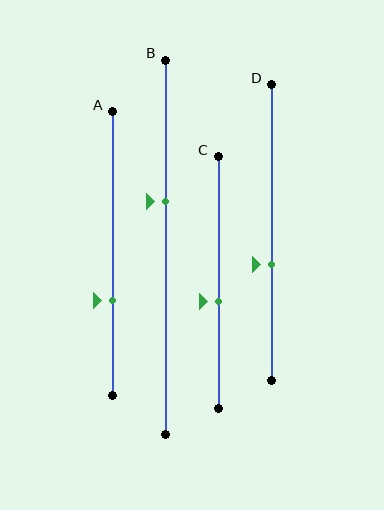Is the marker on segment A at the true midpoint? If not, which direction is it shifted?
No, the marker on segment A is shifted downward by about 17% of the segment length.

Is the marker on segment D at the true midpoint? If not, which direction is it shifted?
No, the marker on segment D is shifted downward by about 11% of the segment length.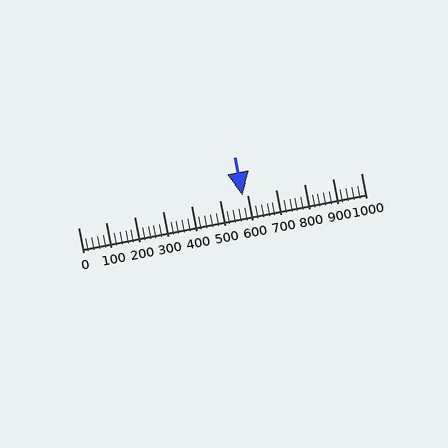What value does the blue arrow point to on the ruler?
The blue arrow points to approximately 580.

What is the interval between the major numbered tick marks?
The major tick marks are spaced 100 units apart.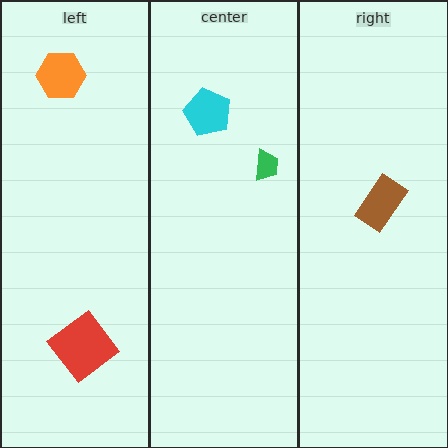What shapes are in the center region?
The green trapezoid, the cyan pentagon.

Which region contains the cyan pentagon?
The center region.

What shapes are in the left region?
The red diamond, the orange hexagon.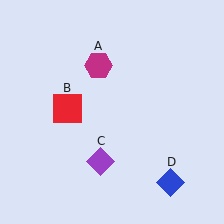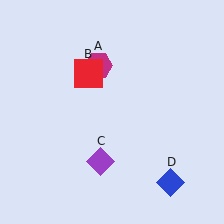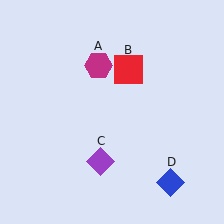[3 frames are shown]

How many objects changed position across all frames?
1 object changed position: red square (object B).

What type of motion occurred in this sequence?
The red square (object B) rotated clockwise around the center of the scene.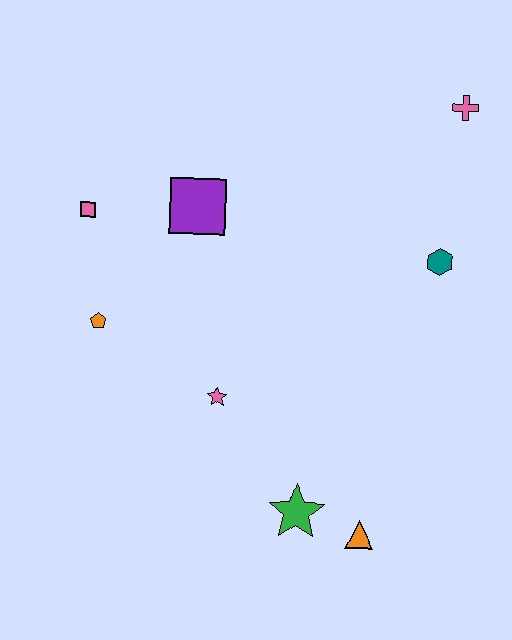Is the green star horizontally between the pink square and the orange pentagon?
No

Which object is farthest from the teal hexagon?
The pink square is farthest from the teal hexagon.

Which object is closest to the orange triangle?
The green star is closest to the orange triangle.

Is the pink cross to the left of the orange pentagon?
No